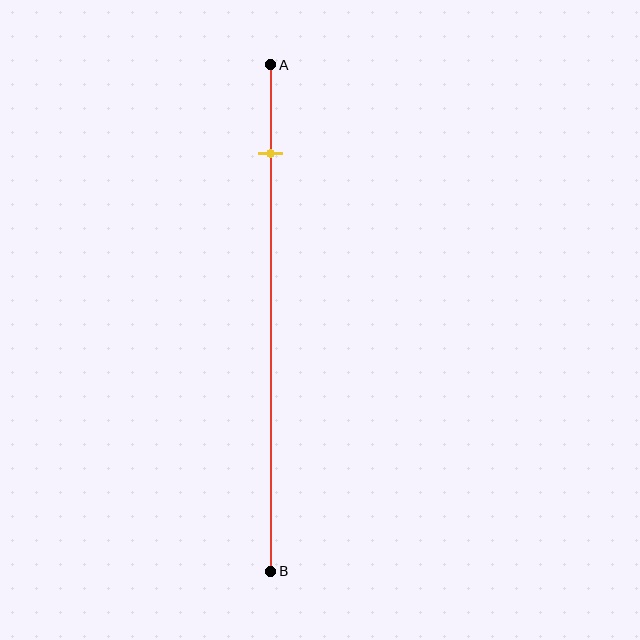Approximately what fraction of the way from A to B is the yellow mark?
The yellow mark is approximately 20% of the way from A to B.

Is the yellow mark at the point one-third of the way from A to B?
No, the mark is at about 20% from A, not at the 33% one-third point.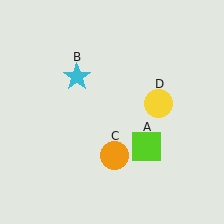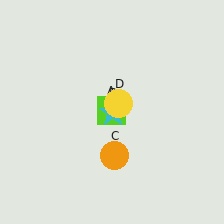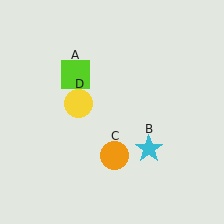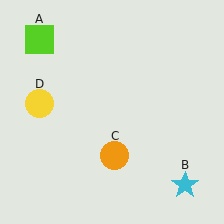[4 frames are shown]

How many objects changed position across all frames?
3 objects changed position: lime square (object A), cyan star (object B), yellow circle (object D).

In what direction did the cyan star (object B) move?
The cyan star (object B) moved down and to the right.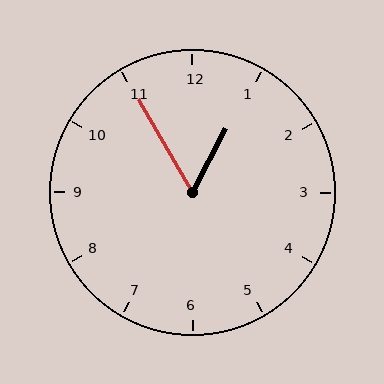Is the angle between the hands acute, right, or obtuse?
It is acute.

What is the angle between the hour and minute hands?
Approximately 58 degrees.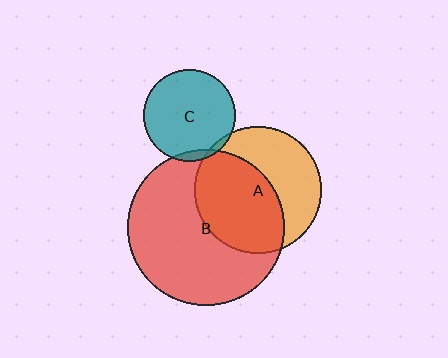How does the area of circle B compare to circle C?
Approximately 2.9 times.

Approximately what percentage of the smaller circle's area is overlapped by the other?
Approximately 5%.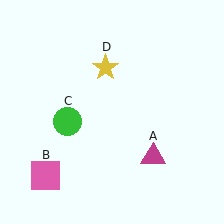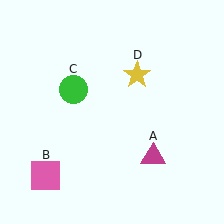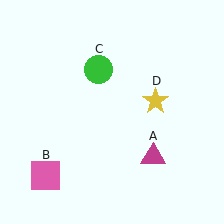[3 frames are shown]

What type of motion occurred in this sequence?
The green circle (object C), yellow star (object D) rotated clockwise around the center of the scene.